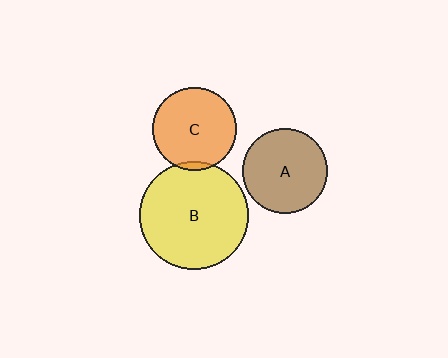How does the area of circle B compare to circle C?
Approximately 1.7 times.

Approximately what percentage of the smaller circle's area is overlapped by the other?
Approximately 5%.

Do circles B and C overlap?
Yes.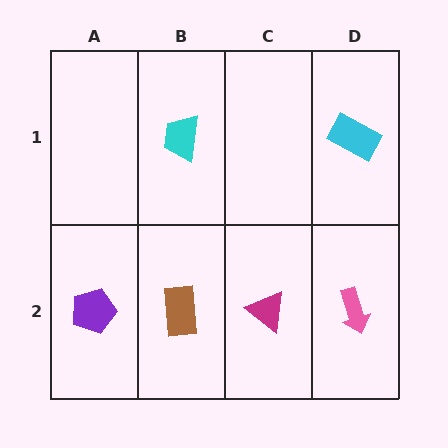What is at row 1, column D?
A cyan rectangle.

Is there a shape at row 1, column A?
No, that cell is empty.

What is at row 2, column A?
A purple pentagon.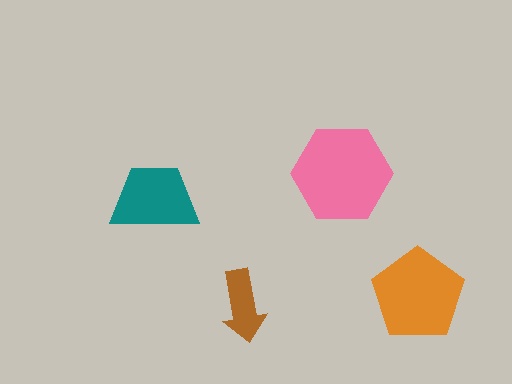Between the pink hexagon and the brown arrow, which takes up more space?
The pink hexagon.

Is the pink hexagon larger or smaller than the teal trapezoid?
Larger.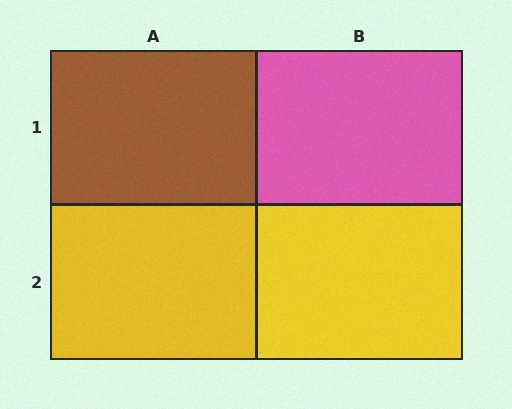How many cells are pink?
1 cell is pink.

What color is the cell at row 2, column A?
Yellow.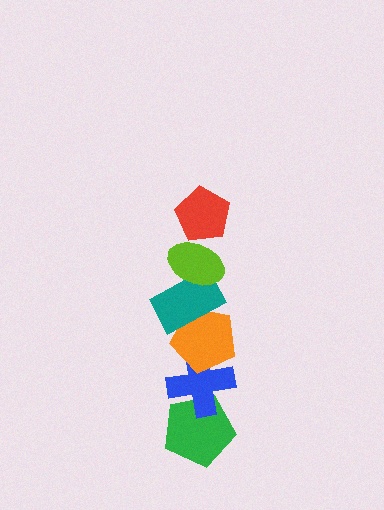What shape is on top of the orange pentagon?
The teal rectangle is on top of the orange pentagon.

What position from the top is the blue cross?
The blue cross is 5th from the top.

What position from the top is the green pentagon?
The green pentagon is 6th from the top.